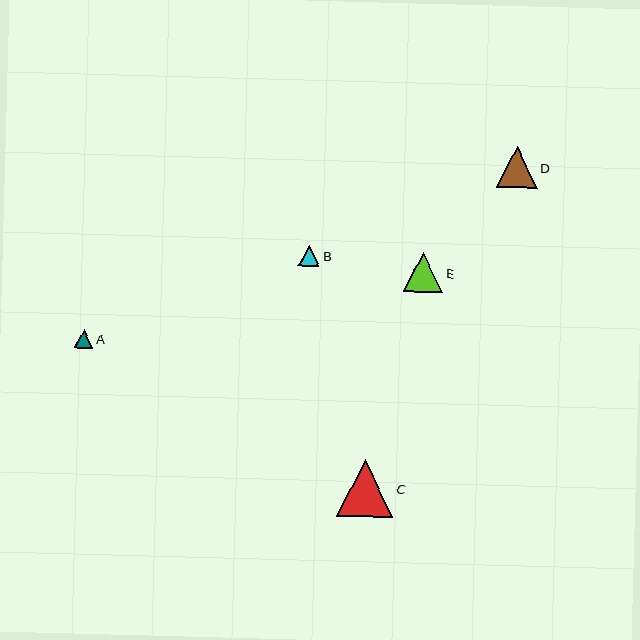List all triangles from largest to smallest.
From largest to smallest: C, D, E, B, A.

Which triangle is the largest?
Triangle C is the largest with a size of approximately 56 pixels.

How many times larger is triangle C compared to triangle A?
Triangle C is approximately 3.1 times the size of triangle A.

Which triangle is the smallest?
Triangle A is the smallest with a size of approximately 18 pixels.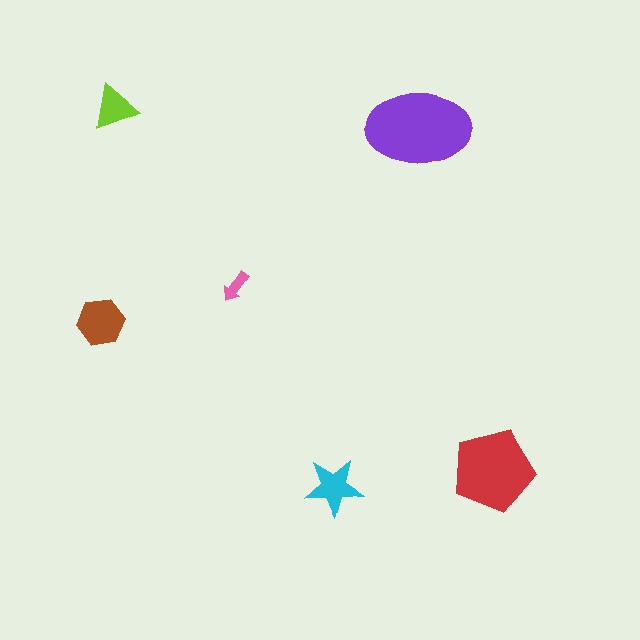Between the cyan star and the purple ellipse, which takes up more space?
The purple ellipse.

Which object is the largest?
The purple ellipse.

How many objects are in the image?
There are 6 objects in the image.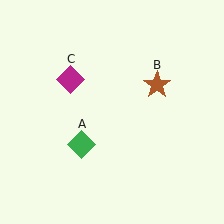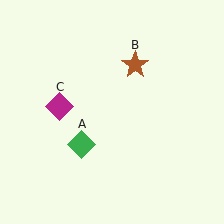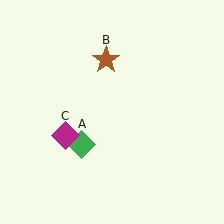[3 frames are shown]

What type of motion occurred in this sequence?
The brown star (object B), magenta diamond (object C) rotated counterclockwise around the center of the scene.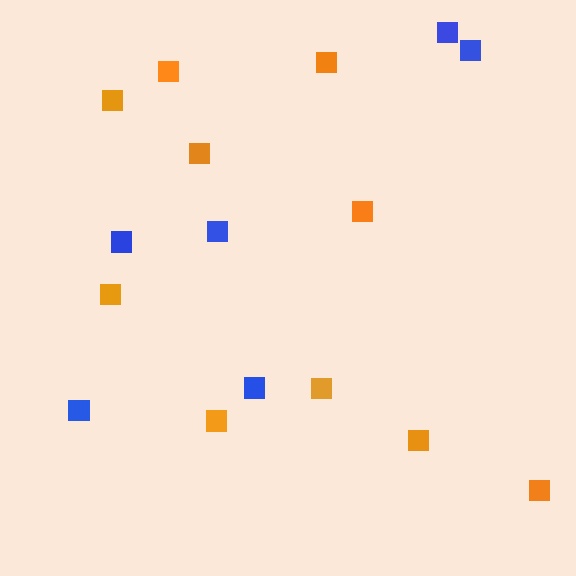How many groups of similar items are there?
There are 2 groups: one group of orange squares (10) and one group of blue squares (6).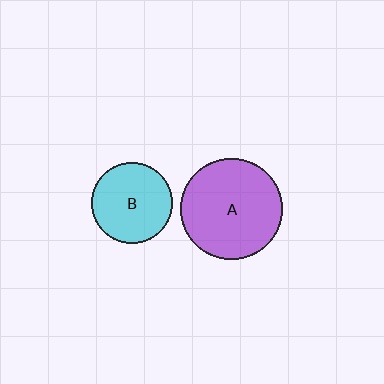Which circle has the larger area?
Circle A (purple).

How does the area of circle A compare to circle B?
Approximately 1.6 times.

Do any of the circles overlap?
No, none of the circles overlap.